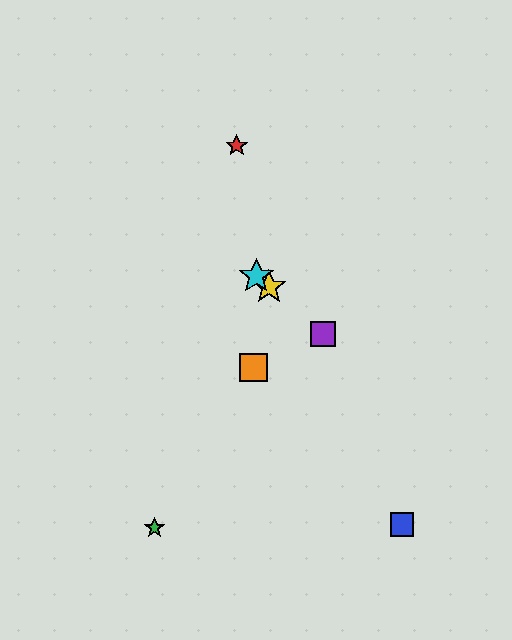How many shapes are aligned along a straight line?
3 shapes (the yellow star, the purple square, the cyan star) are aligned along a straight line.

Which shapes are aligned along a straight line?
The yellow star, the purple square, the cyan star are aligned along a straight line.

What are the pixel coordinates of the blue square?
The blue square is at (402, 524).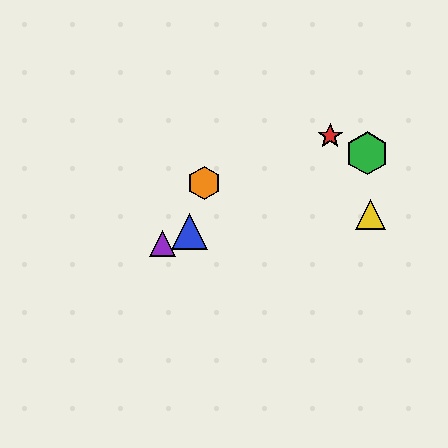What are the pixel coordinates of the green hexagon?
The green hexagon is at (367, 153).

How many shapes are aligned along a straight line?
3 shapes (the blue triangle, the green hexagon, the purple triangle) are aligned along a straight line.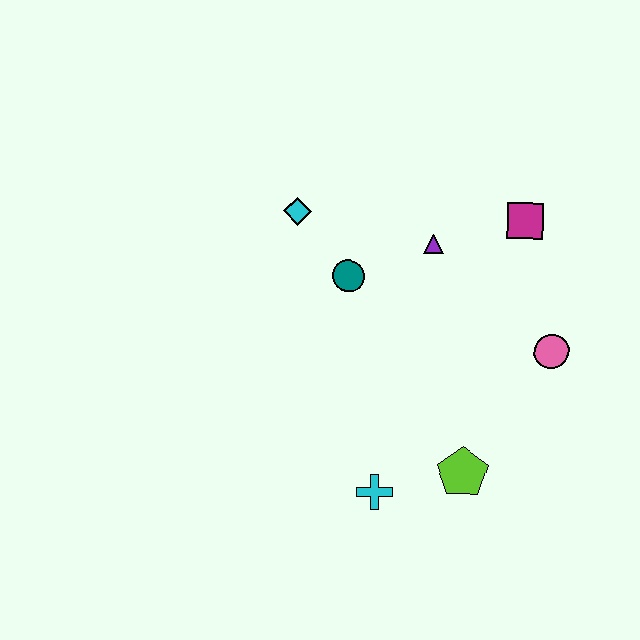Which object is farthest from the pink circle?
The cyan diamond is farthest from the pink circle.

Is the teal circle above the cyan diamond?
No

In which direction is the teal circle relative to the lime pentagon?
The teal circle is above the lime pentagon.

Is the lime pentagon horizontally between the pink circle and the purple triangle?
Yes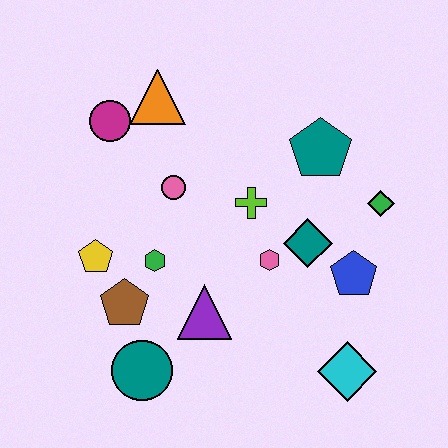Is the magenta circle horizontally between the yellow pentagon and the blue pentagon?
Yes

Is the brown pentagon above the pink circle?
No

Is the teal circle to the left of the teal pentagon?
Yes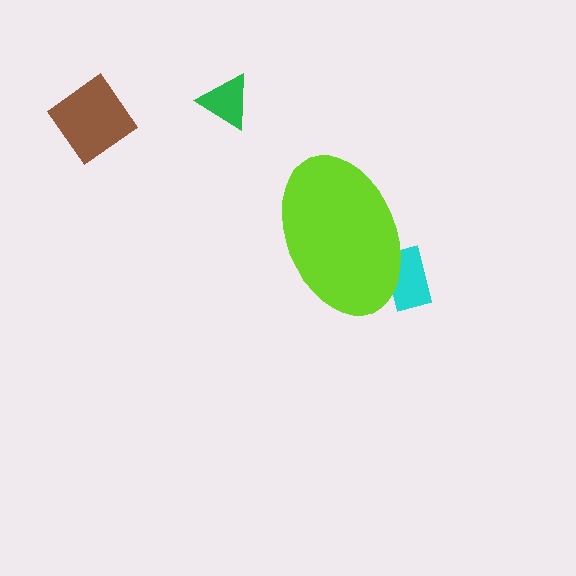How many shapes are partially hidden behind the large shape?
1 shape is partially hidden.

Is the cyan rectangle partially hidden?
Yes, the cyan rectangle is partially hidden behind the lime ellipse.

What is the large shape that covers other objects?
A lime ellipse.